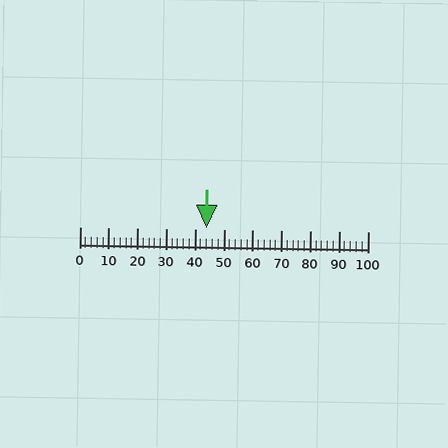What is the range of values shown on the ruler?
The ruler shows values from 0 to 100.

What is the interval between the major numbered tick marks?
The major tick marks are spaced 10 units apart.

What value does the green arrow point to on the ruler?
The green arrow points to approximately 44.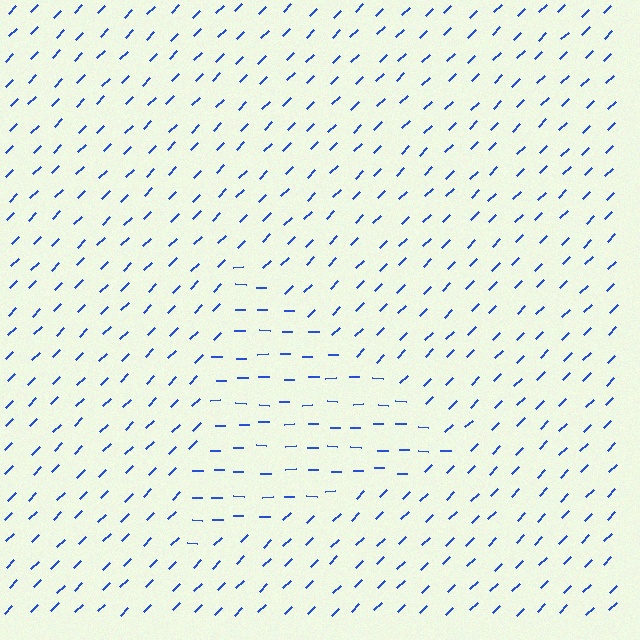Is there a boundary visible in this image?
Yes, there is a texture boundary formed by a change in line orientation.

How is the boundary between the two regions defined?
The boundary is defined purely by a change in line orientation (approximately 45 degrees difference). All lines are the same color and thickness.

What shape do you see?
I see a triangle.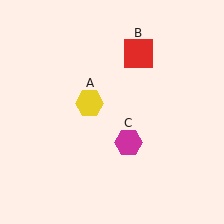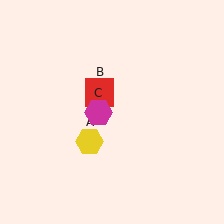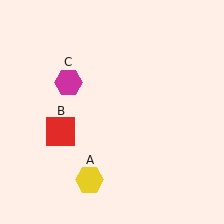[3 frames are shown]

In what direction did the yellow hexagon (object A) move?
The yellow hexagon (object A) moved down.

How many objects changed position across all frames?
3 objects changed position: yellow hexagon (object A), red square (object B), magenta hexagon (object C).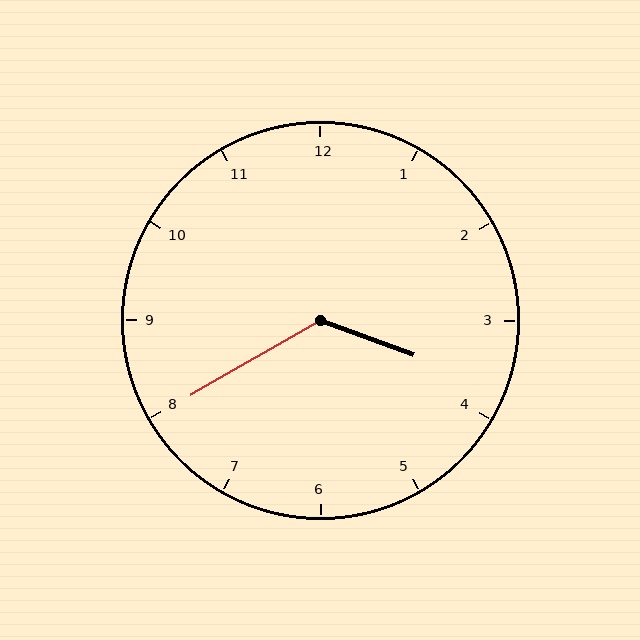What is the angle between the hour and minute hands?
Approximately 130 degrees.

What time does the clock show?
3:40.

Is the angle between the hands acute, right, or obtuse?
It is obtuse.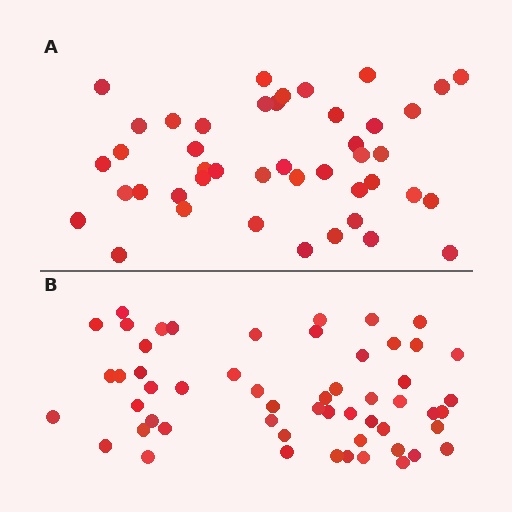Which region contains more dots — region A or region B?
Region B (the bottom region) has more dots.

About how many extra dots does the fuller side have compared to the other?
Region B has roughly 12 or so more dots than region A.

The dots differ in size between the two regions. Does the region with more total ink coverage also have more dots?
No. Region A has more total ink coverage because its dots are larger, but region B actually contains more individual dots. Total area can be misleading — the number of items is what matters here.